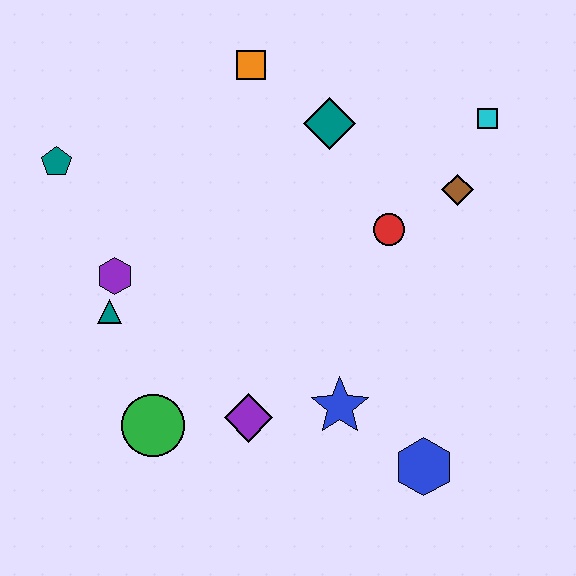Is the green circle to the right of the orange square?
No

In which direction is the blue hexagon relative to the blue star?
The blue hexagon is to the right of the blue star.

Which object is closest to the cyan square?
The brown diamond is closest to the cyan square.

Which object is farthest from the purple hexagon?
The cyan square is farthest from the purple hexagon.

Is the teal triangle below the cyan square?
Yes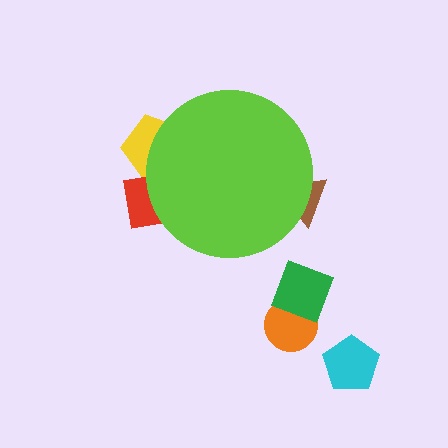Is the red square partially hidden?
Yes, the red square is partially hidden behind the lime circle.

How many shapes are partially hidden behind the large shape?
3 shapes are partially hidden.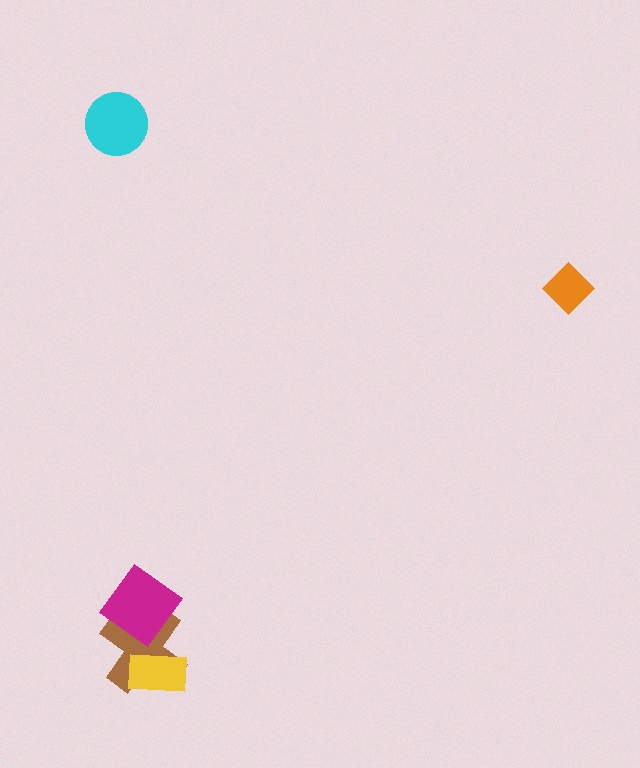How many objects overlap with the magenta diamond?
1 object overlaps with the magenta diamond.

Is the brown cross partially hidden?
Yes, it is partially covered by another shape.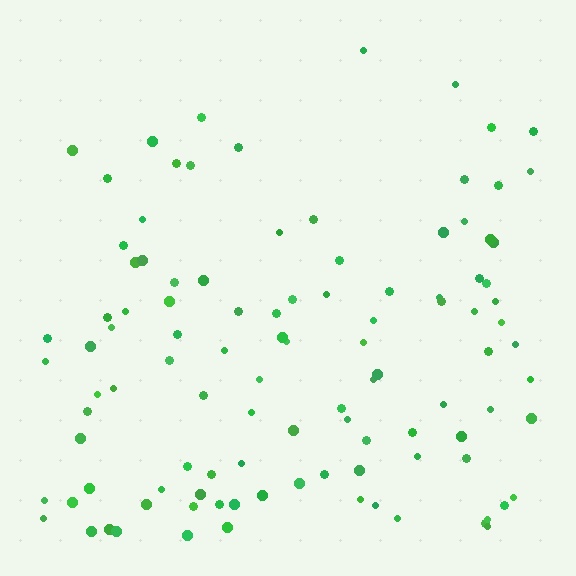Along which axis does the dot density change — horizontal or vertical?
Vertical.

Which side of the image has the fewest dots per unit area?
The top.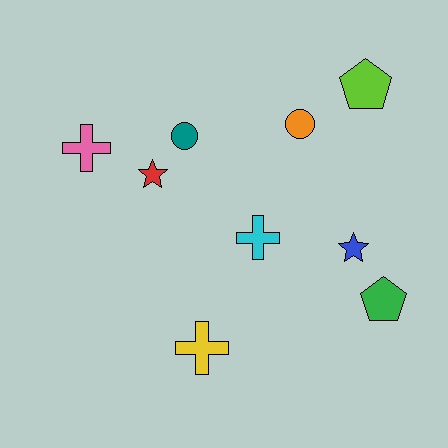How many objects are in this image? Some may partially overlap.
There are 9 objects.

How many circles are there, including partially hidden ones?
There are 2 circles.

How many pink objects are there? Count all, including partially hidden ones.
There is 1 pink object.